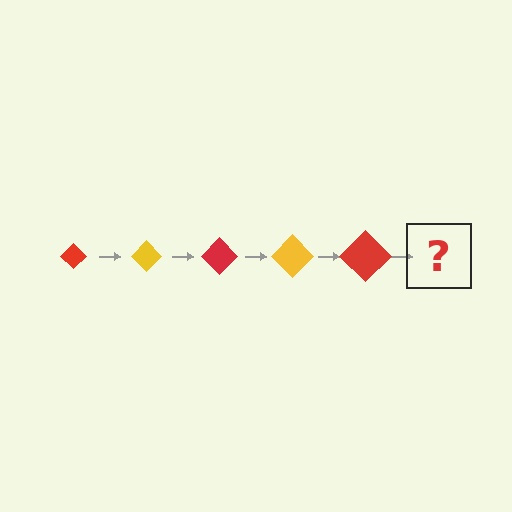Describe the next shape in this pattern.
It should be a yellow diamond, larger than the previous one.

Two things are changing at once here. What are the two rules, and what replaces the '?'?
The two rules are that the diamond grows larger each step and the color cycles through red and yellow. The '?' should be a yellow diamond, larger than the previous one.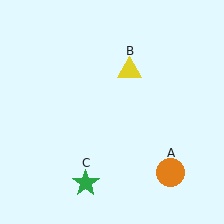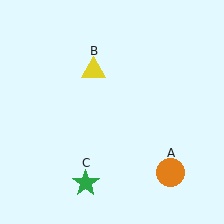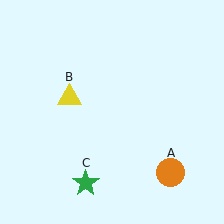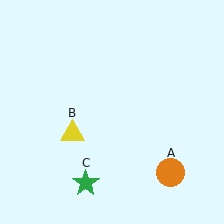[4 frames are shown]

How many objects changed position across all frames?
1 object changed position: yellow triangle (object B).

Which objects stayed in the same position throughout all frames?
Orange circle (object A) and green star (object C) remained stationary.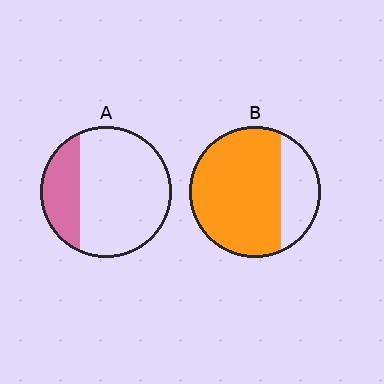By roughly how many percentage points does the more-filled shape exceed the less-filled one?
By roughly 50 percentage points (B over A).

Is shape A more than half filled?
No.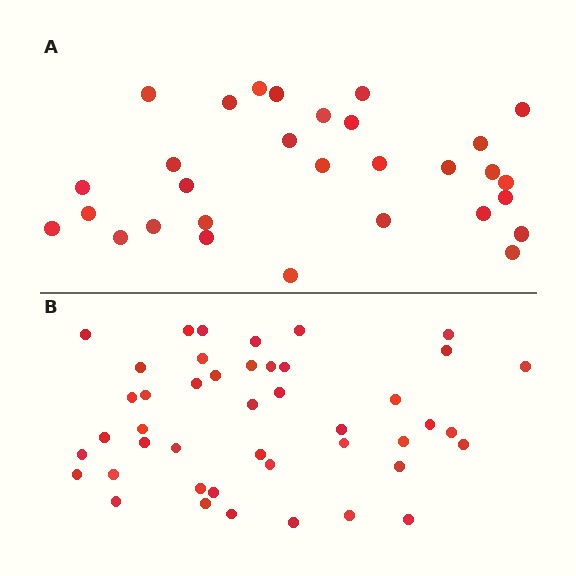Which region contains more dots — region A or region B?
Region B (the bottom region) has more dots.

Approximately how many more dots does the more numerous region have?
Region B has approximately 15 more dots than region A.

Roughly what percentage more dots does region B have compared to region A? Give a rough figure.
About 45% more.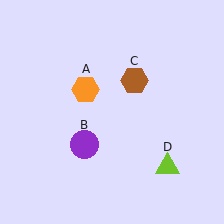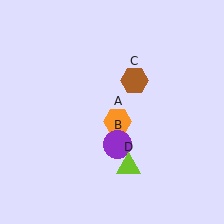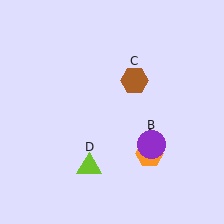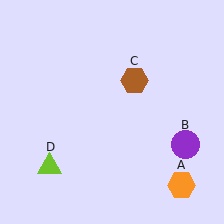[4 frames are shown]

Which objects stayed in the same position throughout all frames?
Brown hexagon (object C) remained stationary.